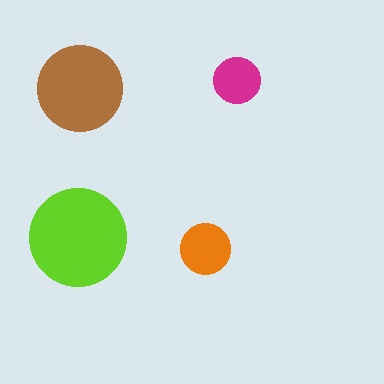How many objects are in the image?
There are 4 objects in the image.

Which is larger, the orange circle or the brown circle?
The brown one.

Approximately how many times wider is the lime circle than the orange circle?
About 2 times wider.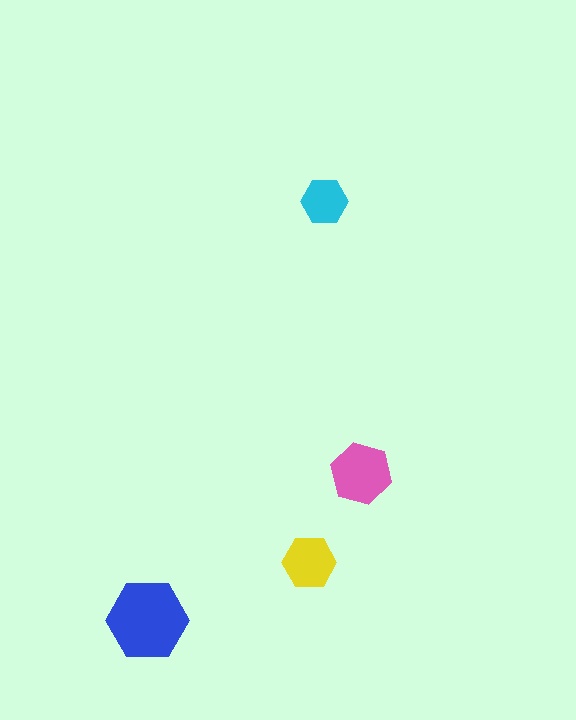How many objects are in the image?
There are 4 objects in the image.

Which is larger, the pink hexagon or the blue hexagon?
The blue one.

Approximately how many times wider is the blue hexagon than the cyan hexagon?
About 1.5 times wider.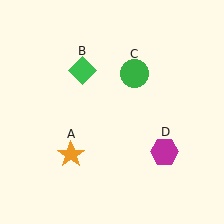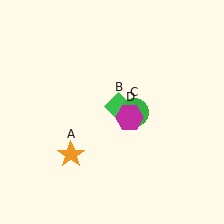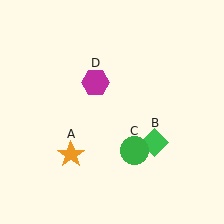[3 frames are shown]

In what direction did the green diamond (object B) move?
The green diamond (object B) moved down and to the right.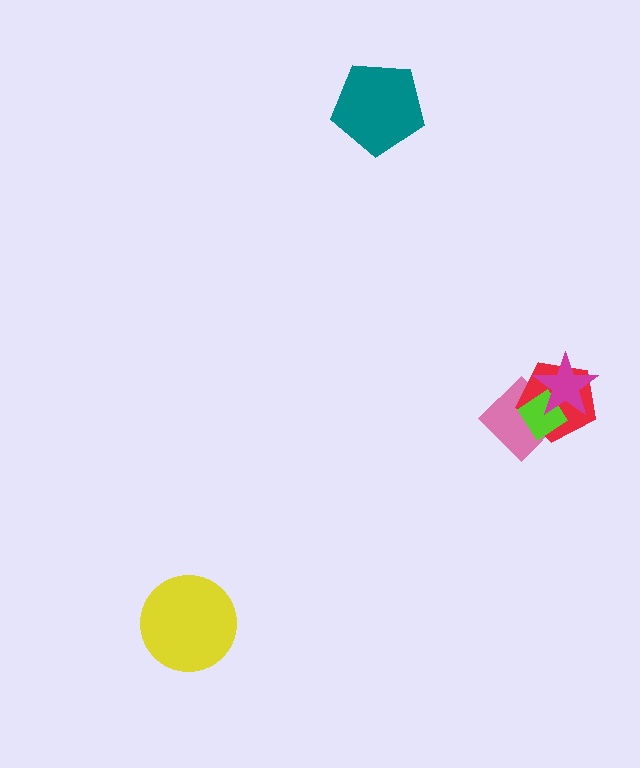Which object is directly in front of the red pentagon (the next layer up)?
The lime diamond is directly in front of the red pentagon.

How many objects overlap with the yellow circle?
0 objects overlap with the yellow circle.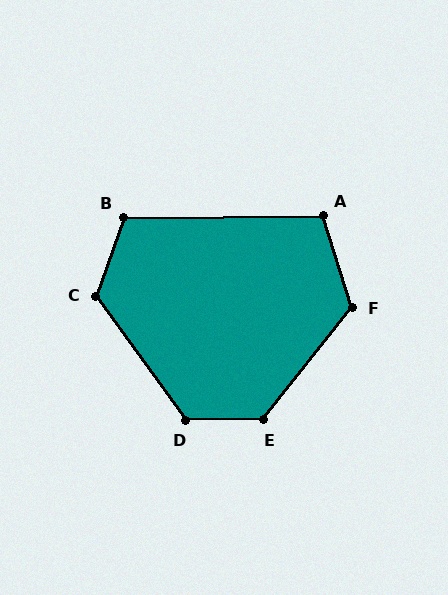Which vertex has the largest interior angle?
E, at approximately 128 degrees.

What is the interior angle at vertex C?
Approximately 125 degrees (obtuse).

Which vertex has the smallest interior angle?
A, at approximately 107 degrees.